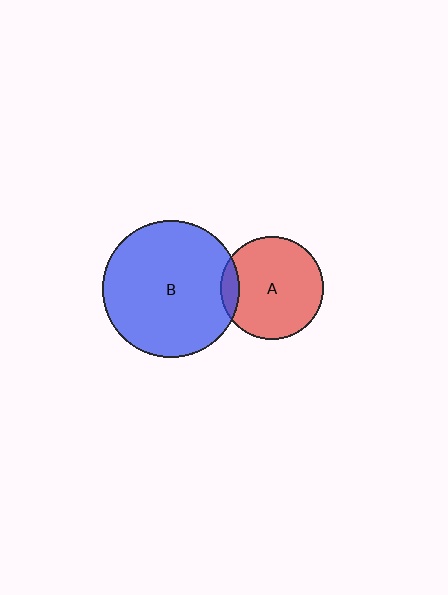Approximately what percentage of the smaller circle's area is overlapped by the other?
Approximately 10%.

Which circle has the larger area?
Circle B (blue).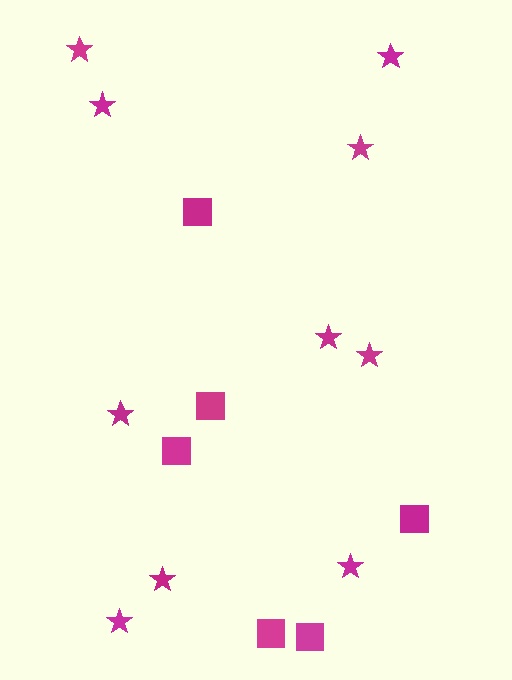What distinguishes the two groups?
There are 2 groups: one group of stars (10) and one group of squares (6).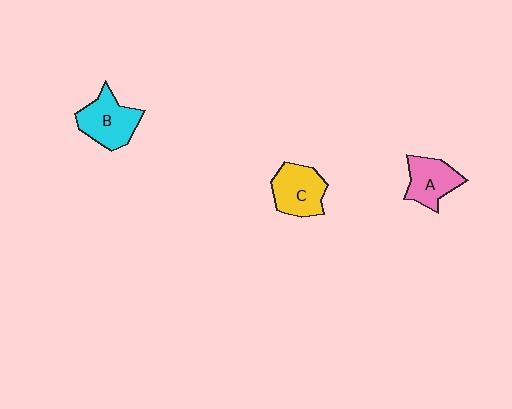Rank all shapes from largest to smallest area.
From largest to smallest: B (cyan), C (yellow), A (pink).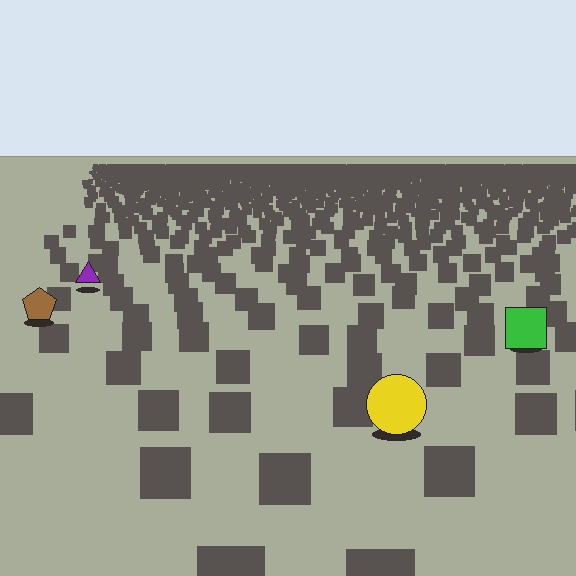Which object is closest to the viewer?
The yellow circle is closest. The texture marks near it are larger and more spread out.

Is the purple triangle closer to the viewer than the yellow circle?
No. The yellow circle is closer — you can tell from the texture gradient: the ground texture is coarser near it.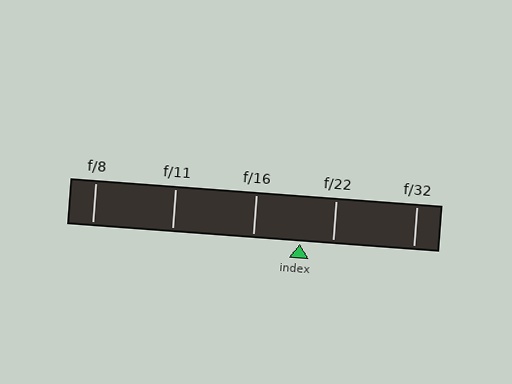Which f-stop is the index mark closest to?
The index mark is closest to f/22.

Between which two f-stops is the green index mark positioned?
The index mark is between f/16 and f/22.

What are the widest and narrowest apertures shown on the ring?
The widest aperture shown is f/8 and the narrowest is f/32.